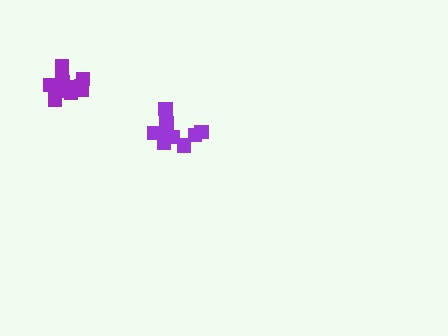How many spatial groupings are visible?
There are 2 spatial groupings.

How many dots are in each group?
Group 1: 9 dots, Group 2: 12 dots (21 total).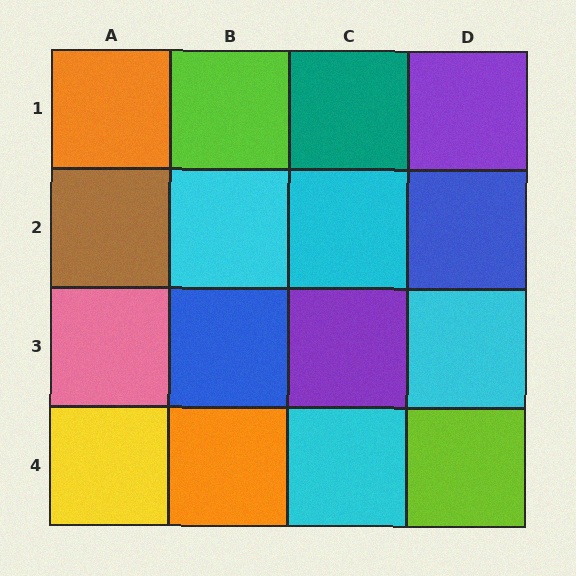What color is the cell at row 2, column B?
Cyan.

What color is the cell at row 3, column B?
Blue.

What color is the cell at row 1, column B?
Lime.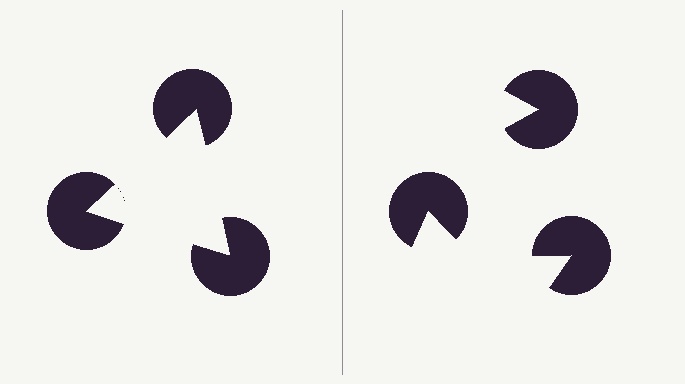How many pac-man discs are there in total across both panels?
6 — 3 on each side.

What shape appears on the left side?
An illusory triangle.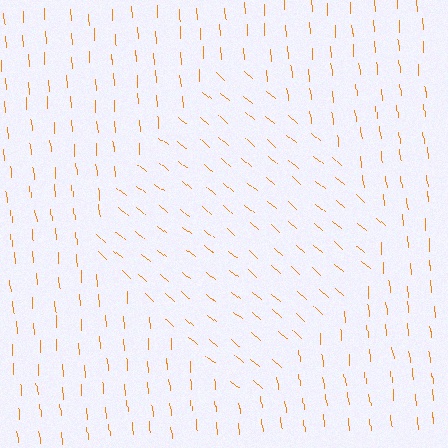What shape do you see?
I see a diamond.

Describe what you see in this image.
The image is filled with small orange line segments. A diamond region in the image has lines oriented differently from the surrounding lines, creating a visible texture boundary.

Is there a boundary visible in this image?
Yes, there is a texture boundary formed by a change in line orientation.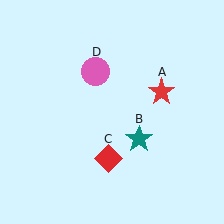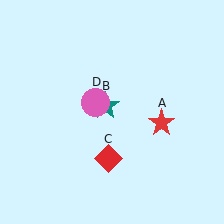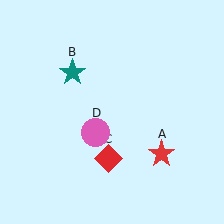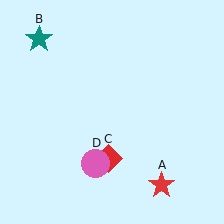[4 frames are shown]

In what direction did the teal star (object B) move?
The teal star (object B) moved up and to the left.